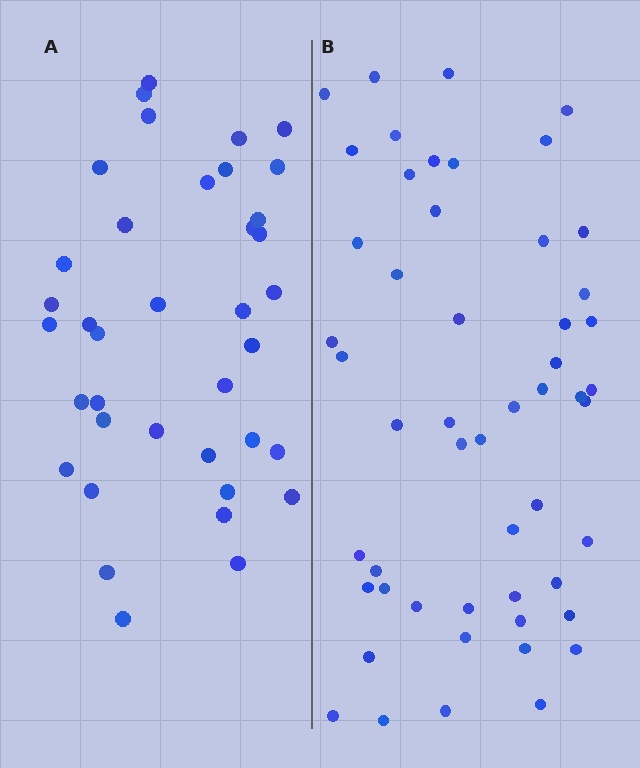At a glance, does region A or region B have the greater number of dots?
Region B (the right region) has more dots.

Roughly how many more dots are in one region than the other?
Region B has approximately 15 more dots than region A.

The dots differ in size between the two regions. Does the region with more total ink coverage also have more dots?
No. Region A has more total ink coverage because its dots are larger, but region B actually contains more individual dots. Total area can be misleading — the number of items is what matters here.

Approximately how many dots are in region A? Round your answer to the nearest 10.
About 40 dots. (The exact count is 38, which rounds to 40.)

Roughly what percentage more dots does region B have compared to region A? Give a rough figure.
About 35% more.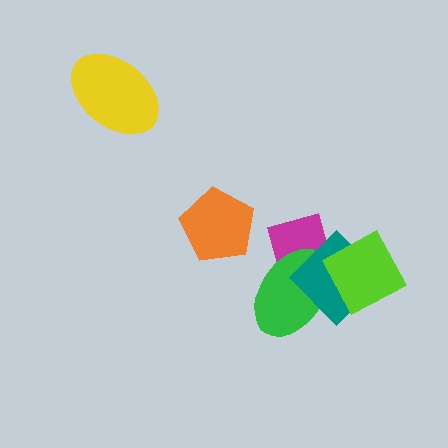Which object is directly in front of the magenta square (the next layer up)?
The green ellipse is directly in front of the magenta square.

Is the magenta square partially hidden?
Yes, it is partially covered by another shape.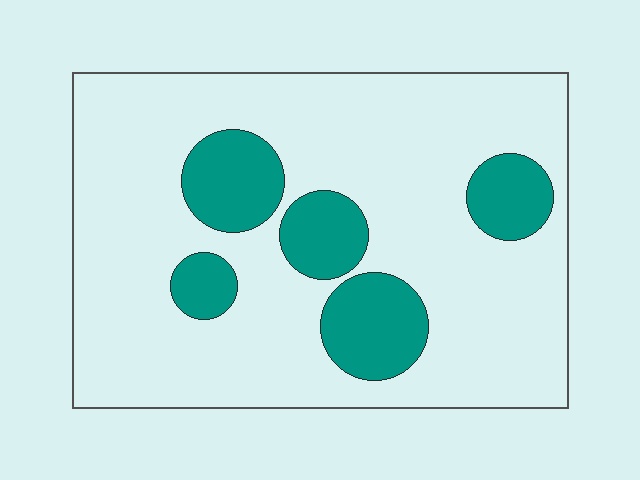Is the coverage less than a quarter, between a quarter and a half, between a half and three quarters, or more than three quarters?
Less than a quarter.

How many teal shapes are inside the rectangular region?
5.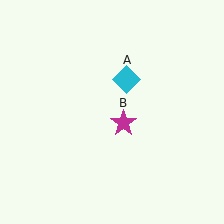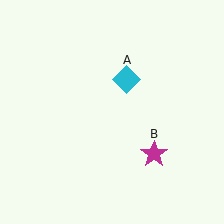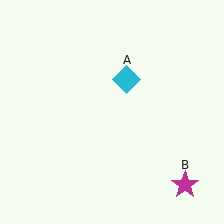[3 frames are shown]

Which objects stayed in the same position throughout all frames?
Cyan diamond (object A) remained stationary.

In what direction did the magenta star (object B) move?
The magenta star (object B) moved down and to the right.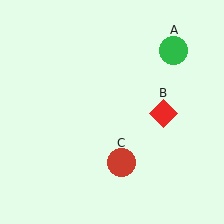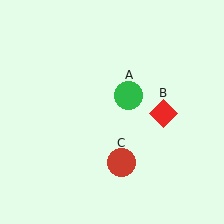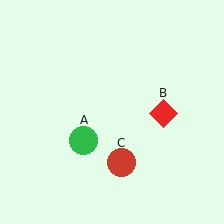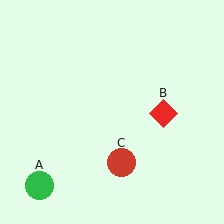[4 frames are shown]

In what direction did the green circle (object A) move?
The green circle (object A) moved down and to the left.